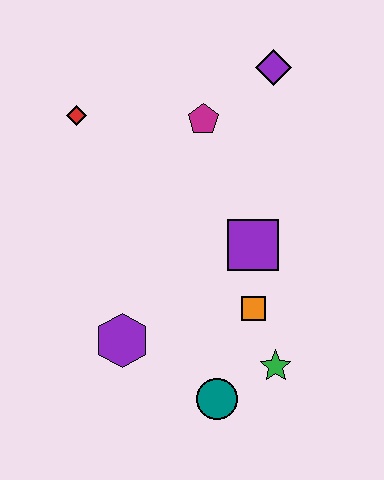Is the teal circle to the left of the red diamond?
No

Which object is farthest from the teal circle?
The purple diamond is farthest from the teal circle.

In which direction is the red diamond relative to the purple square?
The red diamond is to the left of the purple square.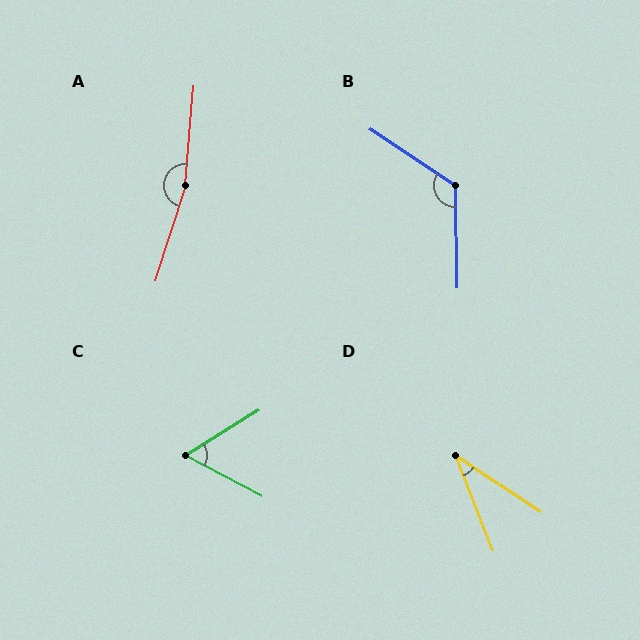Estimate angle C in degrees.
Approximately 60 degrees.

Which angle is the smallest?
D, at approximately 35 degrees.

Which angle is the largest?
A, at approximately 167 degrees.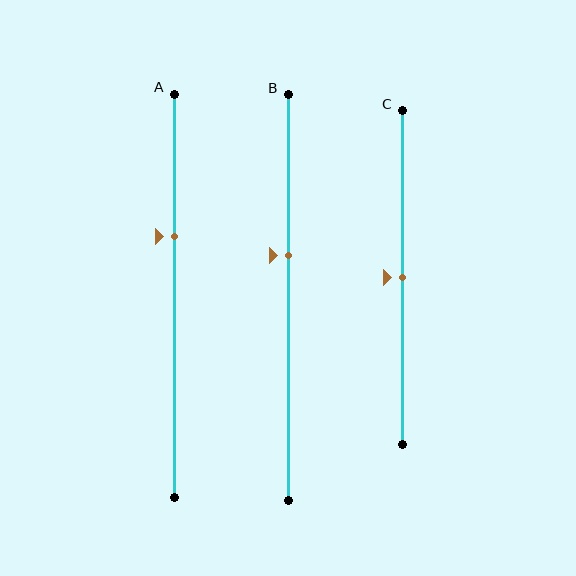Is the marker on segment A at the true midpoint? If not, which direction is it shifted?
No, the marker on segment A is shifted upward by about 15% of the segment length.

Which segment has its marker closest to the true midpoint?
Segment C has its marker closest to the true midpoint.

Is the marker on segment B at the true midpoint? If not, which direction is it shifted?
No, the marker on segment B is shifted upward by about 11% of the segment length.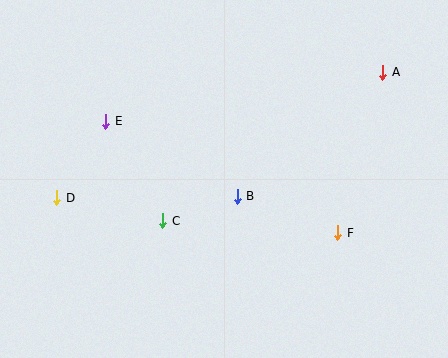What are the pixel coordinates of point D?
Point D is at (57, 198).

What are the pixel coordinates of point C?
Point C is at (163, 221).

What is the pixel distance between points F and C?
The distance between F and C is 175 pixels.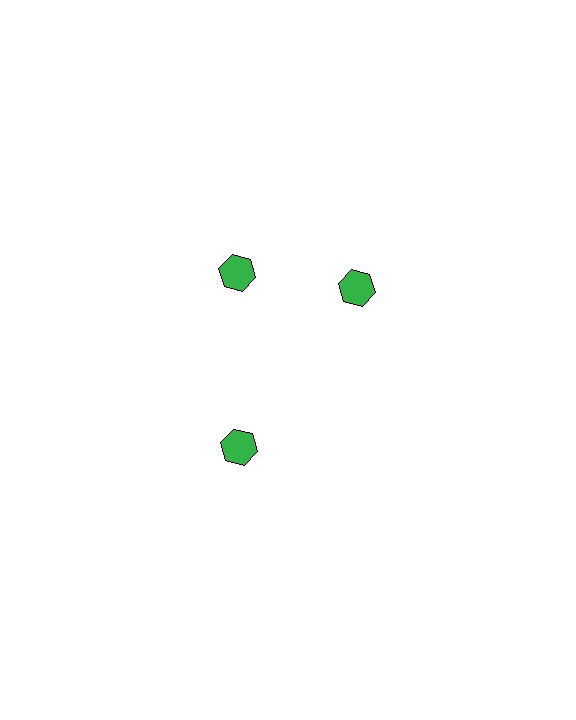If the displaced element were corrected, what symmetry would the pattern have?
It would have 3-fold rotational symmetry — the pattern would map onto itself every 120 degrees.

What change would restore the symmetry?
The symmetry would be restored by rotating it back into even spacing with its neighbors so that all 3 hexagons sit at equal angles and equal distance from the center.